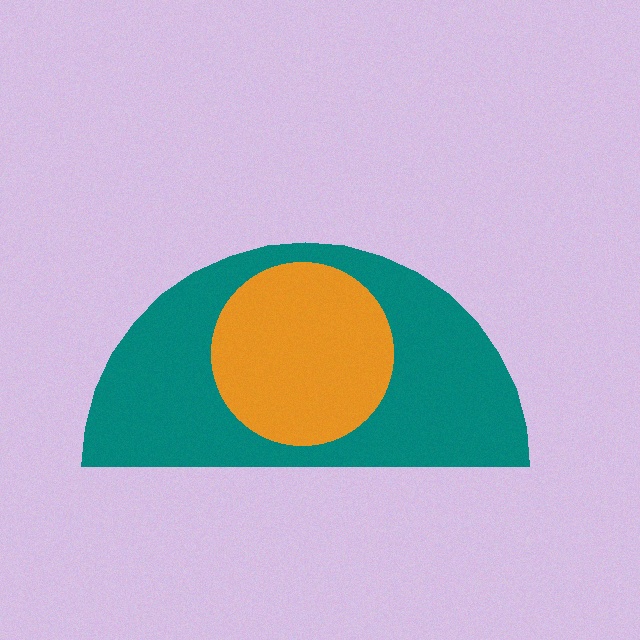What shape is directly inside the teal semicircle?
The orange circle.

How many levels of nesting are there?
2.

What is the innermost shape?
The orange circle.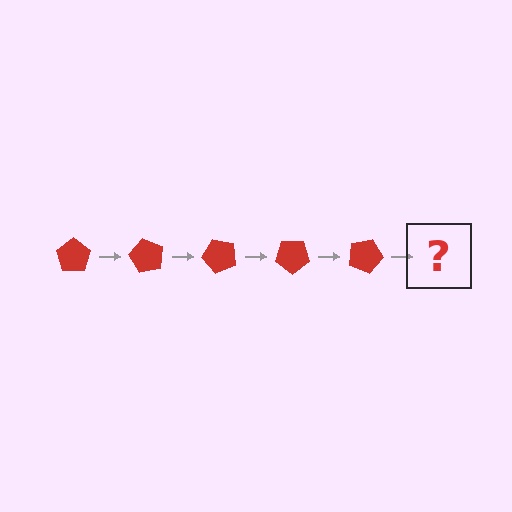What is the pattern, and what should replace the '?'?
The pattern is that the pentagon rotates 60 degrees each step. The '?' should be a red pentagon rotated 300 degrees.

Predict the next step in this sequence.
The next step is a red pentagon rotated 300 degrees.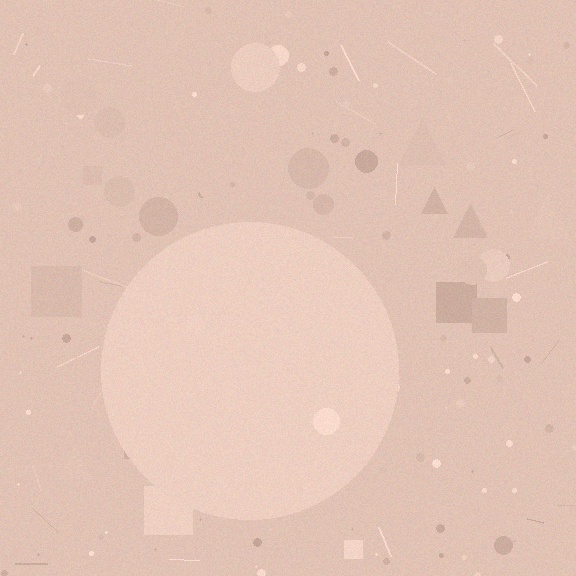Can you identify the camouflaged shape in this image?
The camouflaged shape is a circle.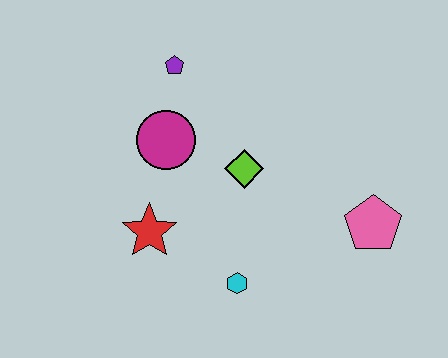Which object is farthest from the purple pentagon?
The pink pentagon is farthest from the purple pentagon.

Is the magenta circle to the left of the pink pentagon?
Yes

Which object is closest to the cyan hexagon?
The red star is closest to the cyan hexagon.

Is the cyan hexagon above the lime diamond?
No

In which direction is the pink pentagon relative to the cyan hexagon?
The pink pentagon is to the right of the cyan hexagon.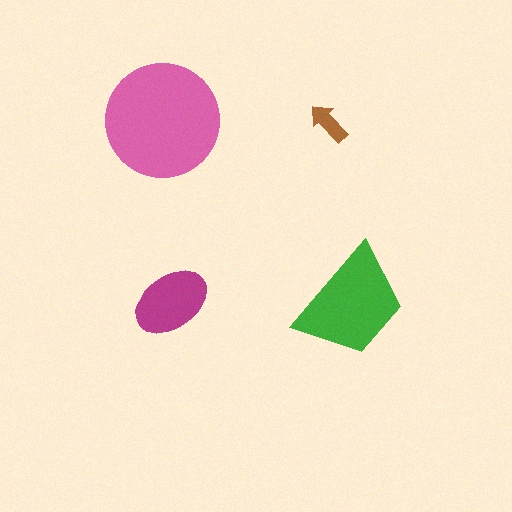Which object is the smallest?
The brown arrow.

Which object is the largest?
The pink circle.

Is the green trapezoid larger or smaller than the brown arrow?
Larger.